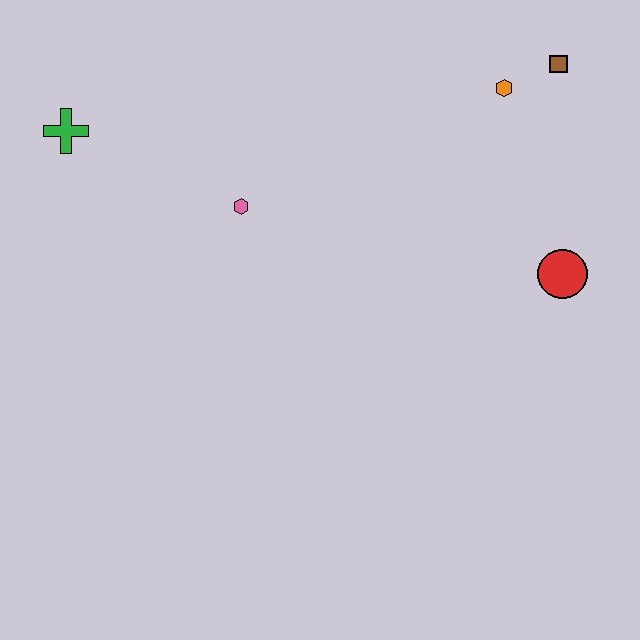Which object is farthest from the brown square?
The green cross is farthest from the brown square.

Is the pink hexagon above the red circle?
Yes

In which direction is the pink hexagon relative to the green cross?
The pink hexagon is to the right of the green cross.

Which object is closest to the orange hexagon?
The brown square is closest to the orange hexagon.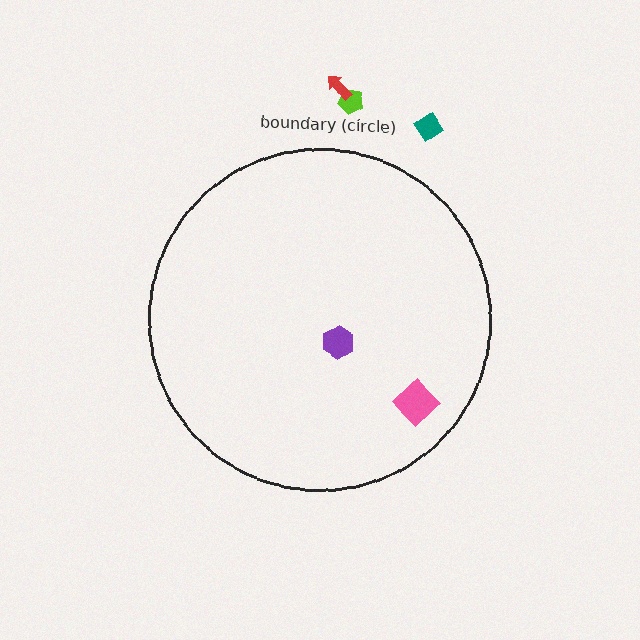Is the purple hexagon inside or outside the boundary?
Inside.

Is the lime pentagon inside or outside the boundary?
Outside.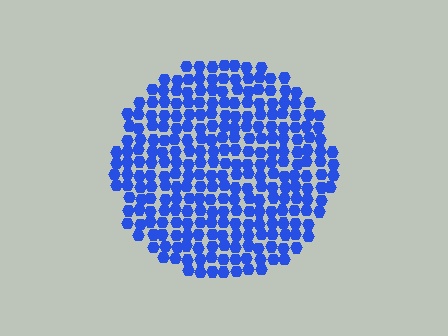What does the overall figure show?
The overall figure shows a circle.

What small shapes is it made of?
It is made of small hexagons.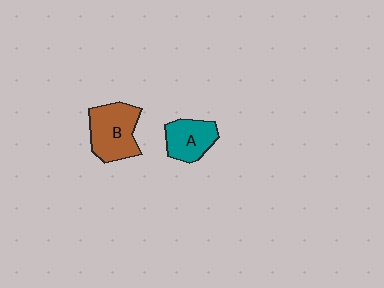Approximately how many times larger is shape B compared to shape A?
Approximately 1.4 times.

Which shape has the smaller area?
Shape A (teal).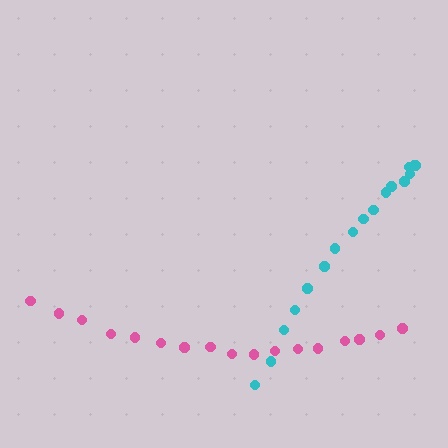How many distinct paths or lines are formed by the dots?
There are 2 distinct paths.